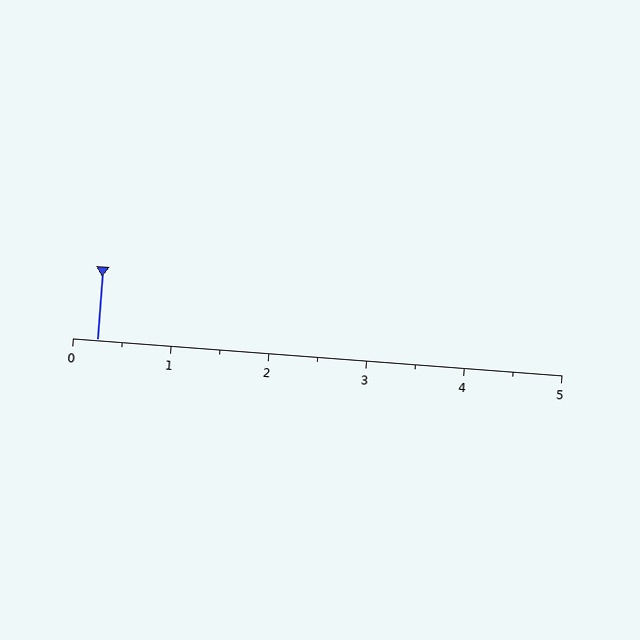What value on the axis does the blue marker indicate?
The marker indicates approximately 0.2.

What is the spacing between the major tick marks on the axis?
The major ticks are spaced 1 apart.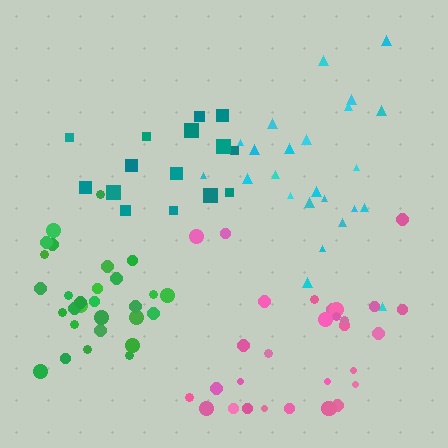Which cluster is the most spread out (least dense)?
Teal.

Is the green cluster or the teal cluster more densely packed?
Green.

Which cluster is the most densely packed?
Green.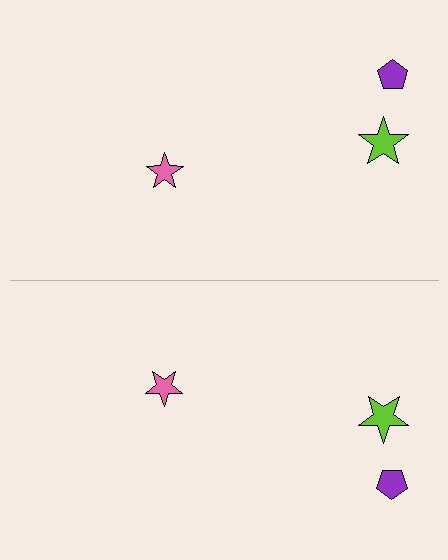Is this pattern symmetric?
Yes, this pattern has bilateral (reflection) symmetry.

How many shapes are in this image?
There are 6 shapes in this image.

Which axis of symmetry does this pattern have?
The pattern has a horizontal axis of symmetry running through the center of the image.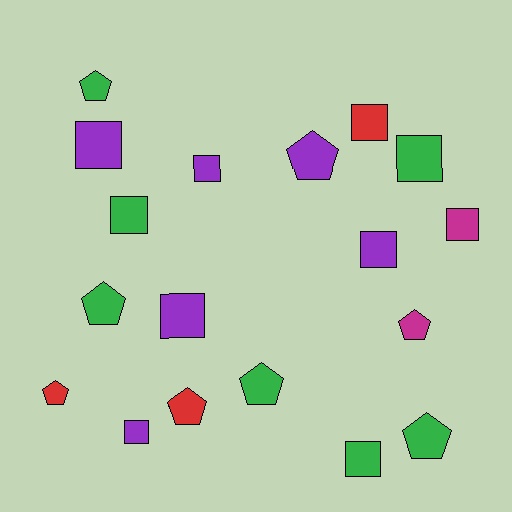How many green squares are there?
There are 3 green squares.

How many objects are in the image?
There are 18 objects.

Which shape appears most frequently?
Square, with 10 objects.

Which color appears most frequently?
Green, with 7 objects.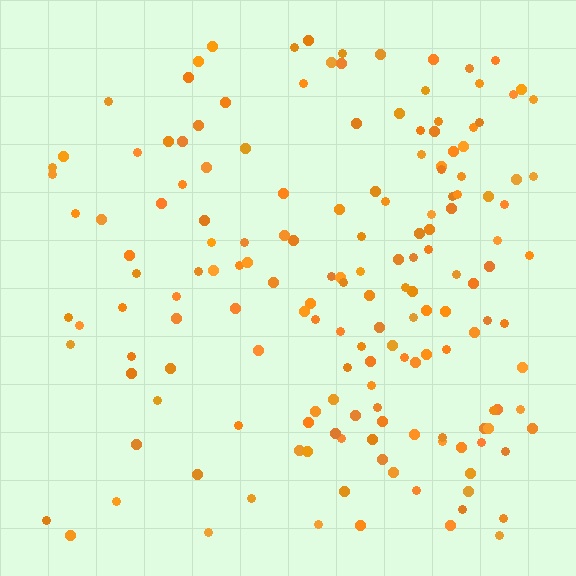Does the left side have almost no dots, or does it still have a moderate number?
Still a moderate number, just noticeably fewer than the right.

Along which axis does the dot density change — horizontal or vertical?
Horizontal.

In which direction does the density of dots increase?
From left to right, with the right side densest.